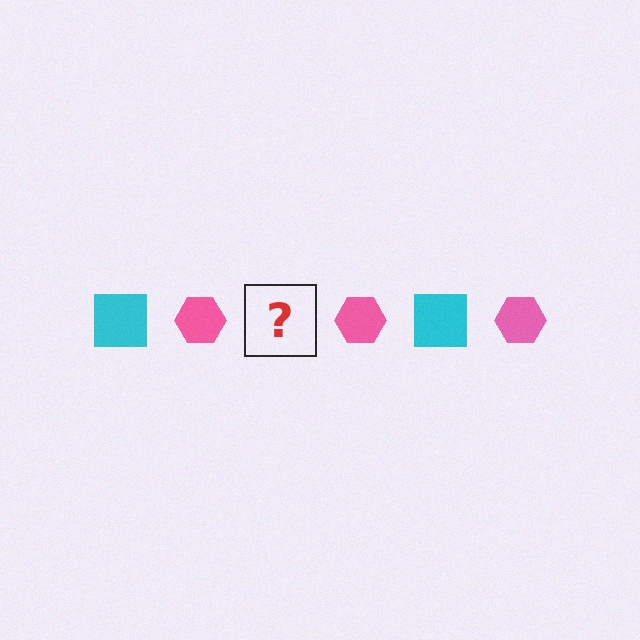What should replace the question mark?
The question mark should be replaced with a cyan square.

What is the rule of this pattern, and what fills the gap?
The rule is that the pattern alternates between cyan square and pink hexagon. The gap should be filled with a cyan square.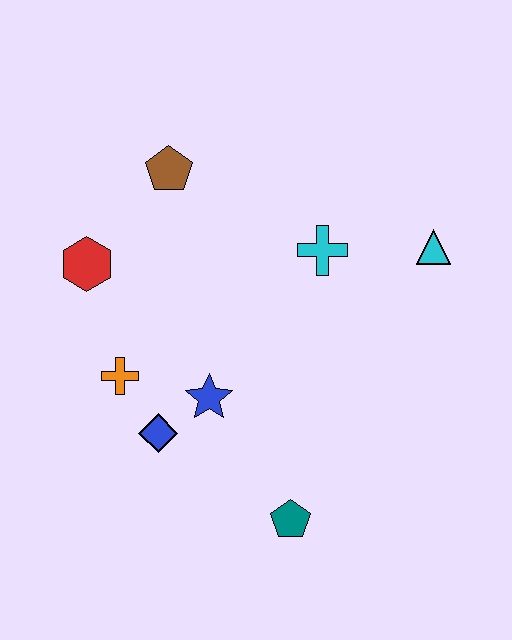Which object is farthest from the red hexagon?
The cyan triangle is farthest from the red hexagon.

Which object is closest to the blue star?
The blue diamond is closest to the blue star.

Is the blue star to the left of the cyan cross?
Yes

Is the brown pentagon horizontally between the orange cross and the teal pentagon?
Yes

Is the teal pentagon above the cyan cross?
No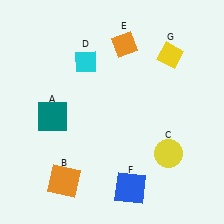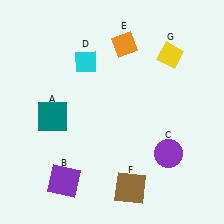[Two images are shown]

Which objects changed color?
B changed from orange to purple. C changed from yellow to purple. F changed from blue to brown.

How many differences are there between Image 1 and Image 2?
There are 3 differences between the two images.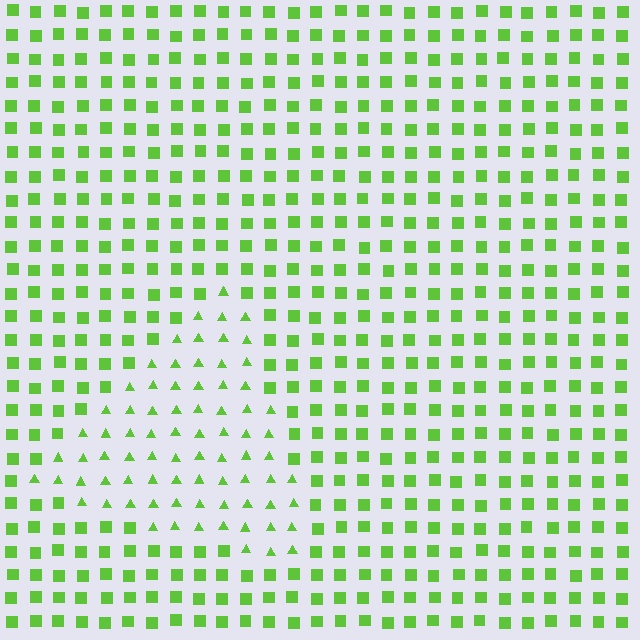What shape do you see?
I see a triangle.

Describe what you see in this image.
The image is filled with small lime elements arranged in a uniform grid. A triangle-shaped region contains triangles, while the surrounding area contains squares. The boundary is defined purely by the change in element shape.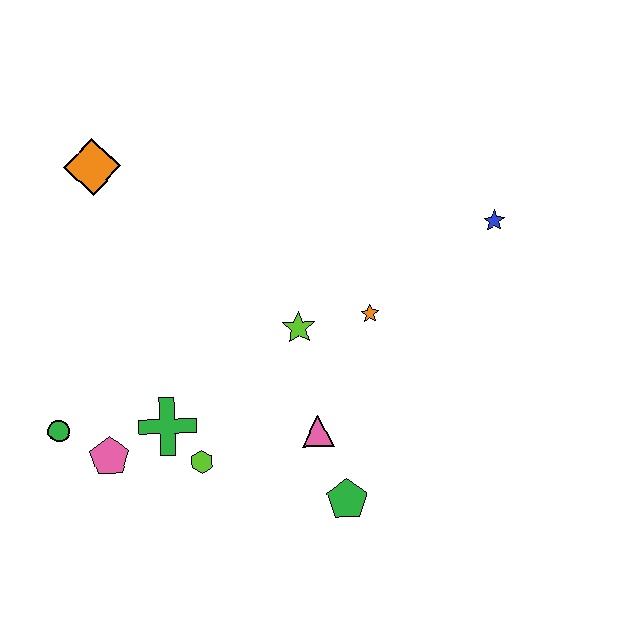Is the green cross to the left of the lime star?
Yes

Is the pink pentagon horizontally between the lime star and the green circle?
Yes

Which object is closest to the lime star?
The orange star is closest to the lime star.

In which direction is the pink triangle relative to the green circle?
The pink triangle is to the right of the green circle.